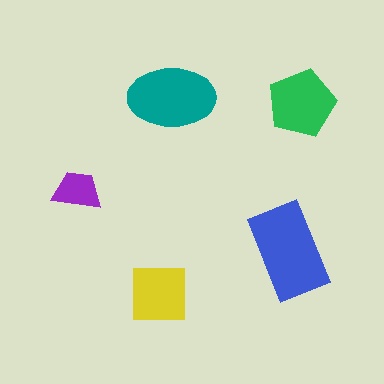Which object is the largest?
The blue rectangle.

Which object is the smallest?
The purple trapezoid.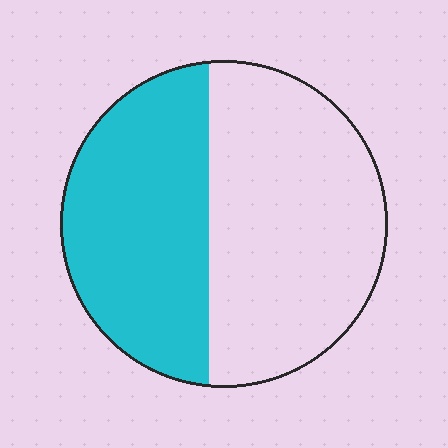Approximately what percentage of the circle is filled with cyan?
Approximately 45%.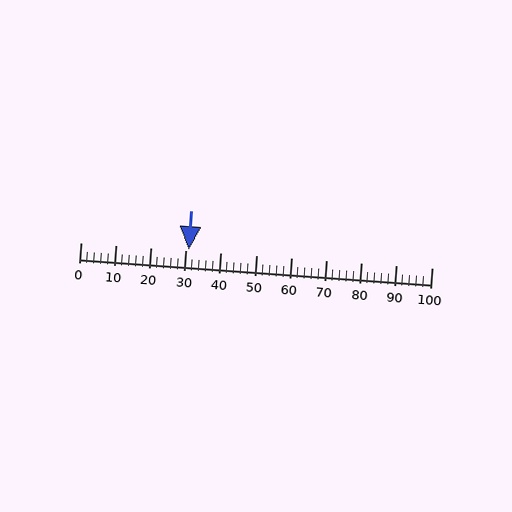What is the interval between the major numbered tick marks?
The major tick marks are spaced 10 units apart.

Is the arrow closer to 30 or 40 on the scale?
The arrow is closer to 30.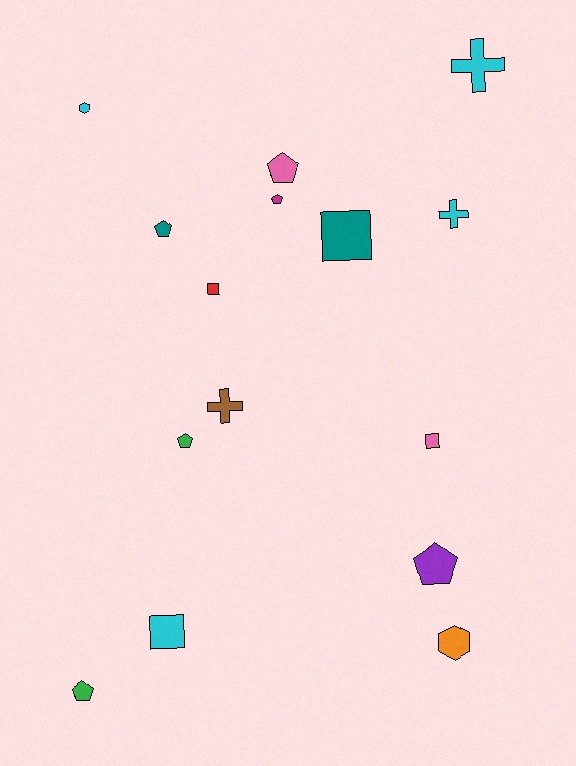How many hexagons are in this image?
There are 2 hexagons.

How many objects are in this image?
There are 15 objects.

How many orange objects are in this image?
There is 1 orange object.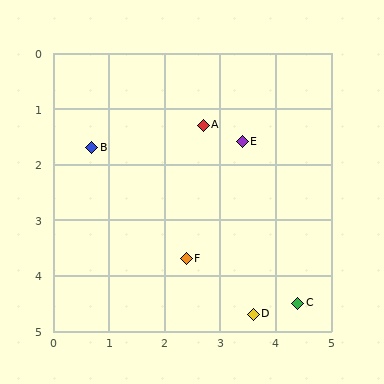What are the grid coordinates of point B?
Point B is at approximately (0.7, 1.7).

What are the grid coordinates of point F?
Point F is at approximately (2.4, 3.7).